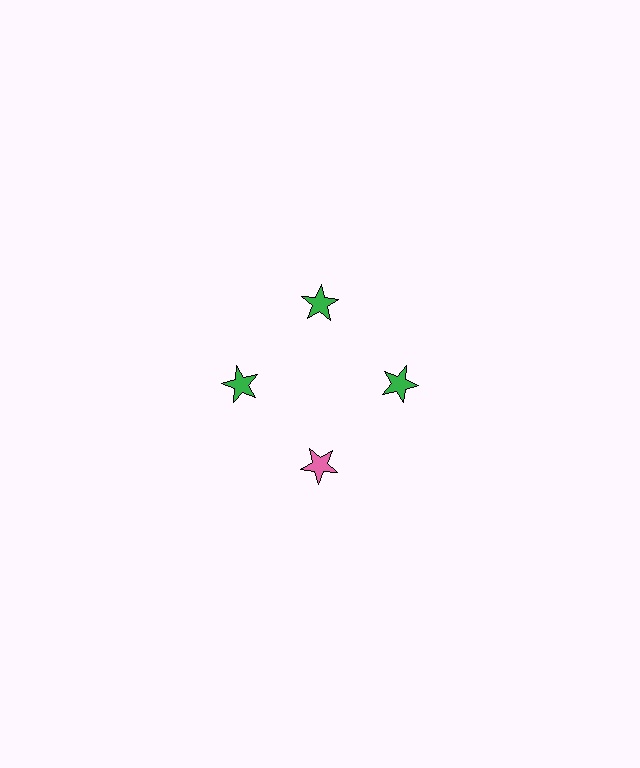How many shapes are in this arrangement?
There are 4 shapes arranged in a ring pattern.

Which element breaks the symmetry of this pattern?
The pink star at roughly the 6 o'clock position breaks the symmetry. All other shapes are green stars.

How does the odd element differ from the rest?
It has a different color: pink instead of green.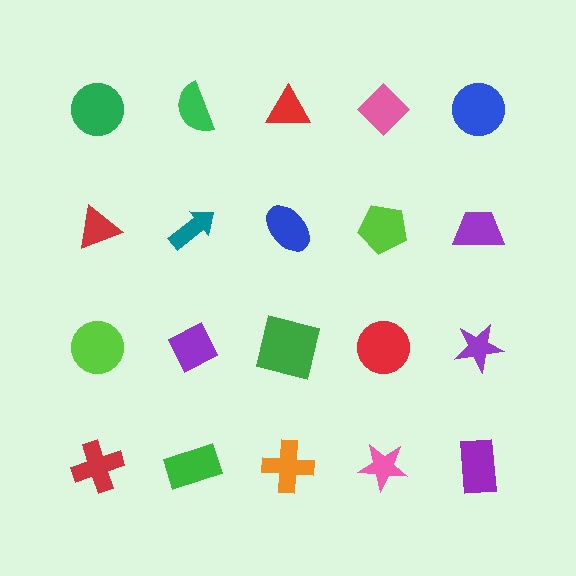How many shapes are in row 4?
5 shapes.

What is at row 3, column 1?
A lime circle.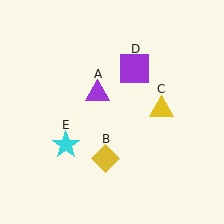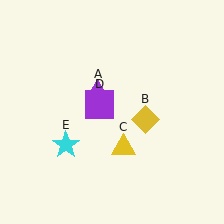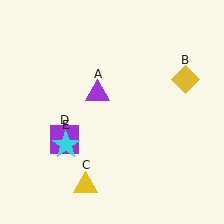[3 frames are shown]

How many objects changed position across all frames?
3 objects changed position: yellow diamond (object B), yellow triangle (object C), purple square (object D).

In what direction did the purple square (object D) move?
The purple square (object D) moved down and to the left.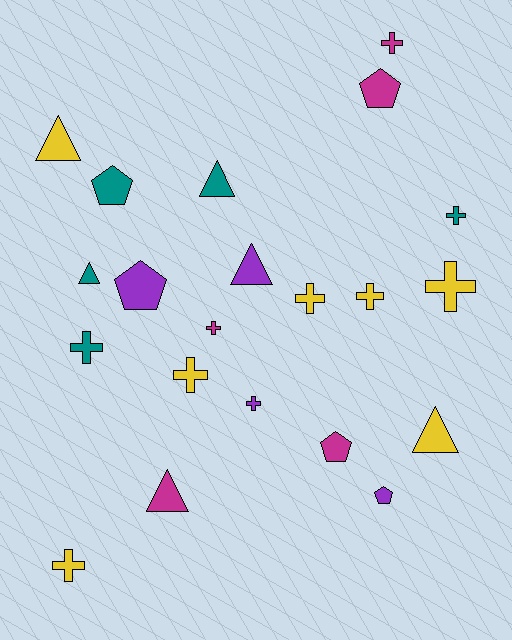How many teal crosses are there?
There are 2 teal crosses.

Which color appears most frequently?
Yellow, with 7 objects.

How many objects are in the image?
There are 21 objects.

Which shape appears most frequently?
Cross, with 10 objects.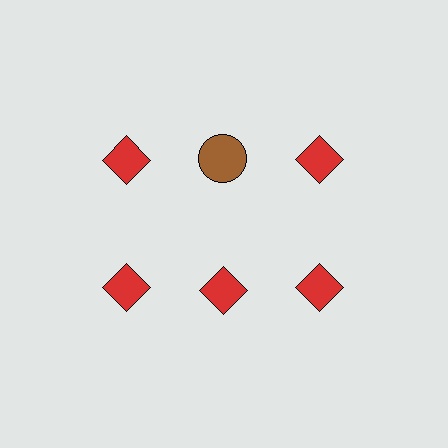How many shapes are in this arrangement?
There are 6 shapes arranged in a grid pattern.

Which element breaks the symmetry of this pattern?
The brown circle in the top row, second from left column breaks the symmetry. All other shapes are red diamonds.